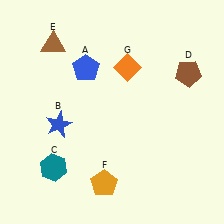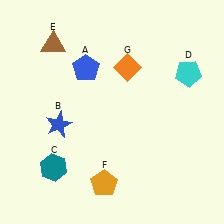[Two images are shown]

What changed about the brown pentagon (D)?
In Image 1, D is brown. In Image 2, it changed to cyan.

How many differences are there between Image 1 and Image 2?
There is 1 difference between the two images.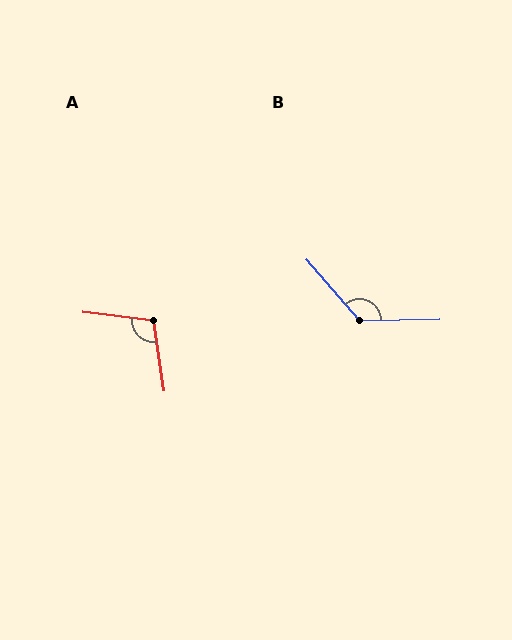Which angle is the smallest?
A, at approximately 106 degrees.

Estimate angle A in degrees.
Approximately 106 degrees.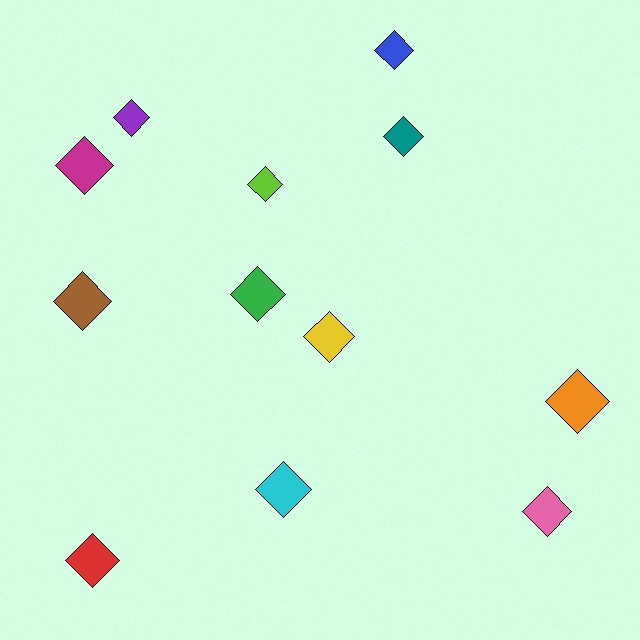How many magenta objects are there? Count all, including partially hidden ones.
There is 1 magenta object.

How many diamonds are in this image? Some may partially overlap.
There are 12 diamonds.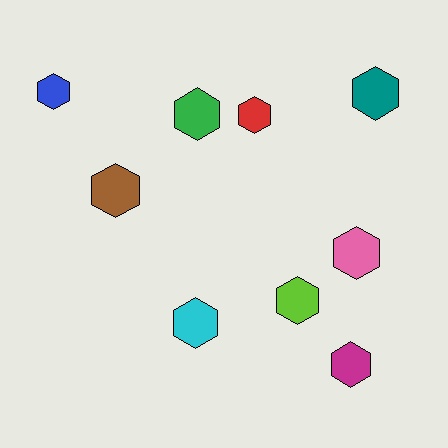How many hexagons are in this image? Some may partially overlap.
There are 9 hexagons.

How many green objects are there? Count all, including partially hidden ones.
There is 1 green object.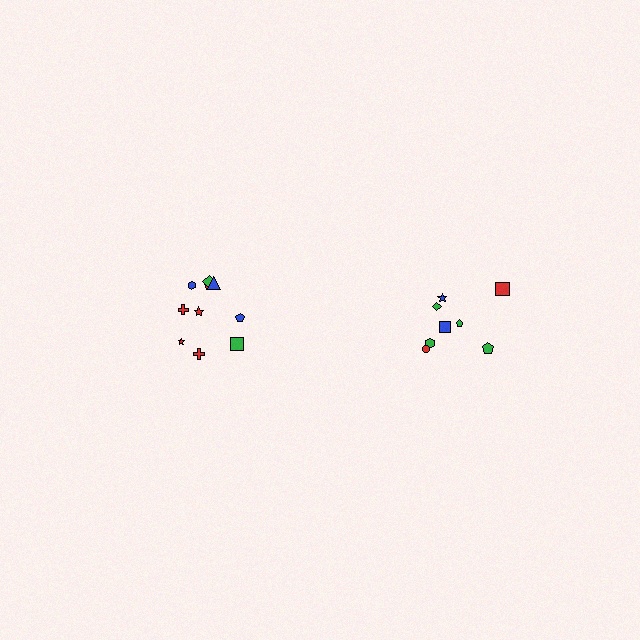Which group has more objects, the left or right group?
The left group.